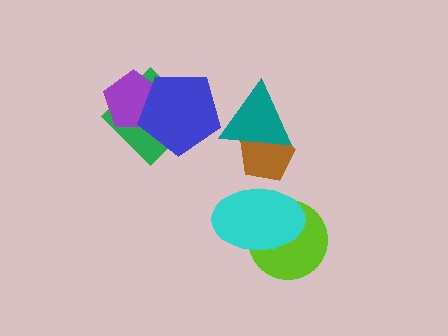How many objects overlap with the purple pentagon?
2 objects overlap with the purple pentagon.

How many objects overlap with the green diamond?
2 objects overlap with the green diamond.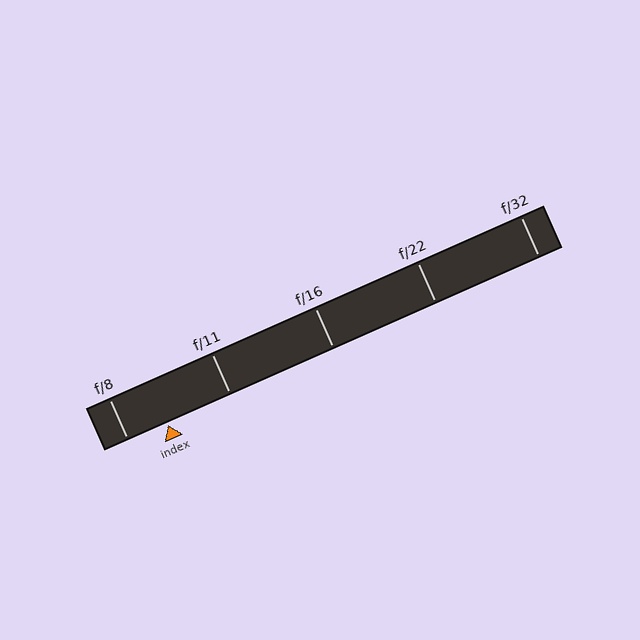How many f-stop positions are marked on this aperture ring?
There are 5 f-stop positions marked.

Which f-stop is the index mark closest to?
The index mark is closest to f/8.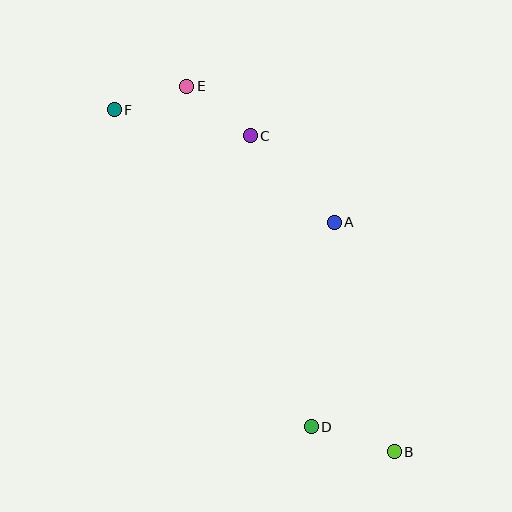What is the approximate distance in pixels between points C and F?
The distance between C and F is approximately 138 pixels.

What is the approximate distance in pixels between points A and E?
The distance between A and E is approximately 201 pixels.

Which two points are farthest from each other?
Points B and F are farthest from each other.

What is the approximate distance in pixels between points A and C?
The distance between A and C is approximately 120 pixels.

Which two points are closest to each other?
Points E and F are closest to each other.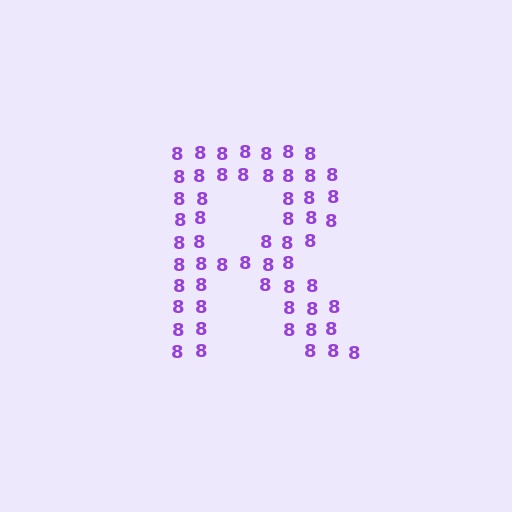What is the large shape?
The large shape is the letter R.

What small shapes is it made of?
It is made of small digit 8's.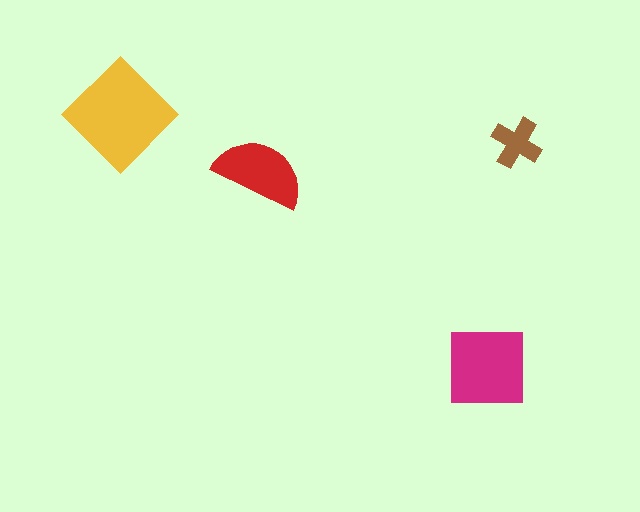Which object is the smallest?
The brown cross.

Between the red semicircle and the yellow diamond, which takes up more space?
The yellow diamond.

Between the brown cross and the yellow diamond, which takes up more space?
The yellow diamond.